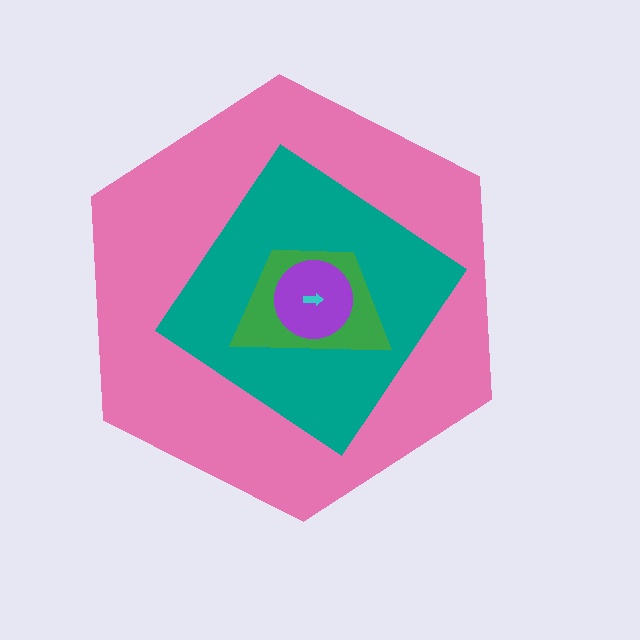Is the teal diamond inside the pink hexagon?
Yes.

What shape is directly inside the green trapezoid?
The purple circle.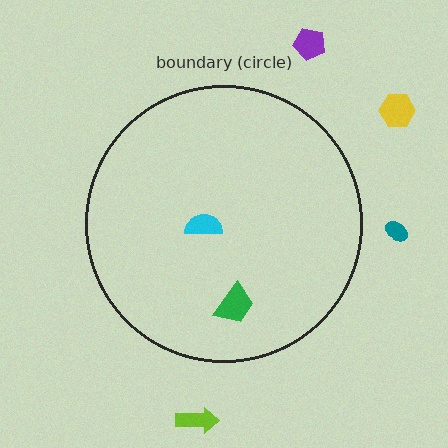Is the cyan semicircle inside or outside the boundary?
Inside.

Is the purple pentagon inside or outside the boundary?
Outside.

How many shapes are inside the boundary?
2 inside, 4 outside.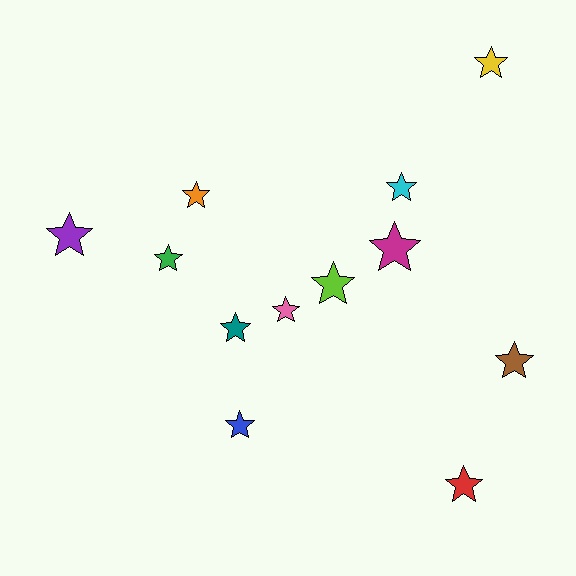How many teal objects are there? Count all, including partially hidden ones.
There is 1 teal object.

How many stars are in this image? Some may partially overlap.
There are 12 stars.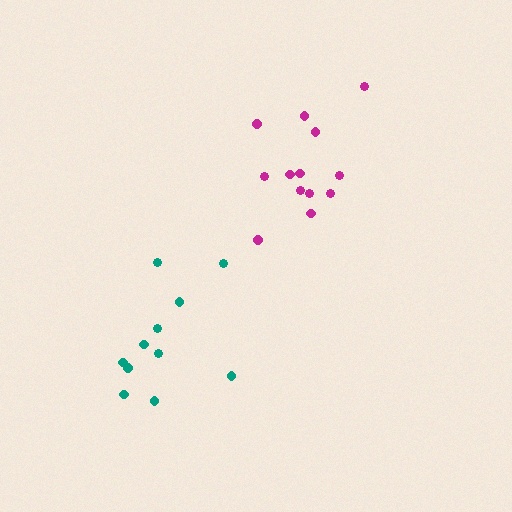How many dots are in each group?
Group 1: 13 dots, Group 2: 11 dots (24 total).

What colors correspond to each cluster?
The clusters are colored: magenta, teal.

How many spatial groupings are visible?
There are 2 spatial groupings.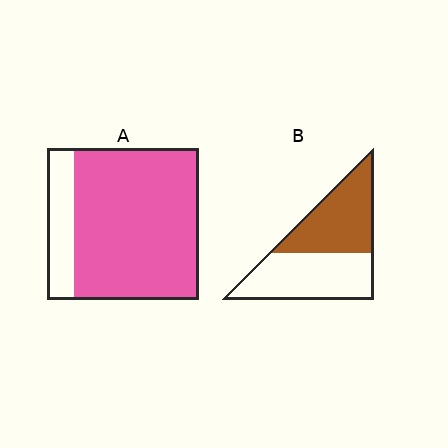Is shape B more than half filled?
Roughly half.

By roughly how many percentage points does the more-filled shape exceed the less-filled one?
By roughly 35 percentage points (A over B).